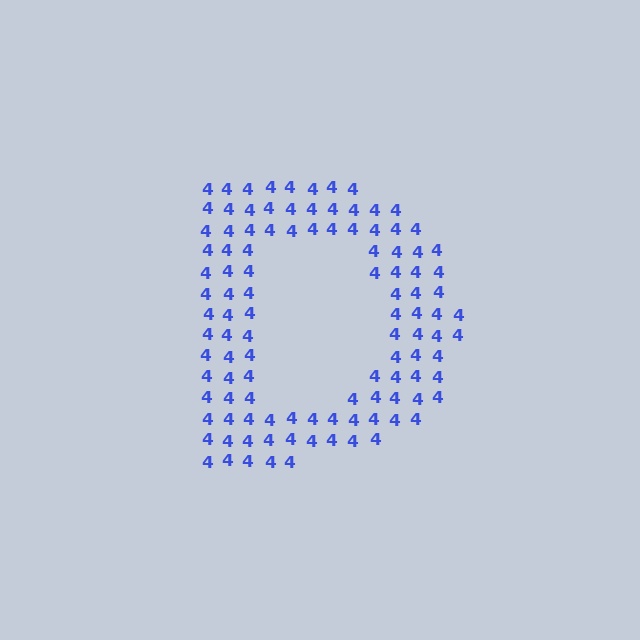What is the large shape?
The large shape is the letter D.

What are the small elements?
The small elements are digit 4's.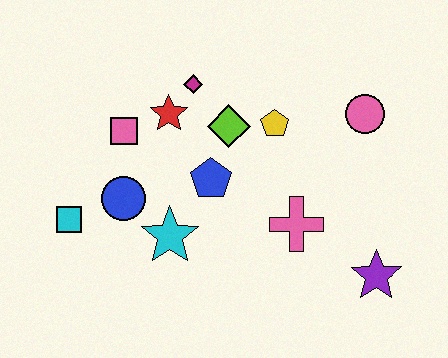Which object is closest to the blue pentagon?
The lime diamond is closest to the blue pentagon.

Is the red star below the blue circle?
No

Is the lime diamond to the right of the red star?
Yes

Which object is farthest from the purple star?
The cyan square is farthest from the purple star.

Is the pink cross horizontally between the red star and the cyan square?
No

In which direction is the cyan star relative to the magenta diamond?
The cyan star is below the magenta diamond.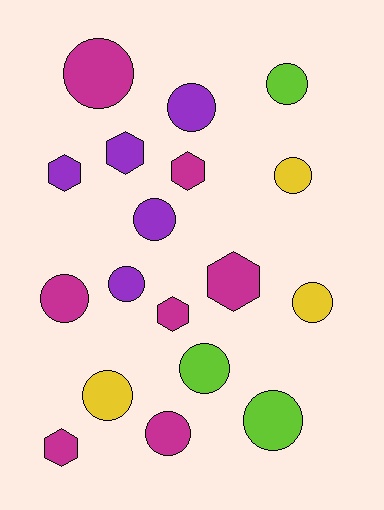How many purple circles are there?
There are 3 purple circles.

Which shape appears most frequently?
Circle, with 12 objects.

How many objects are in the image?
There are 18 objects.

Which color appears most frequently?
Magenta, with 7 objects.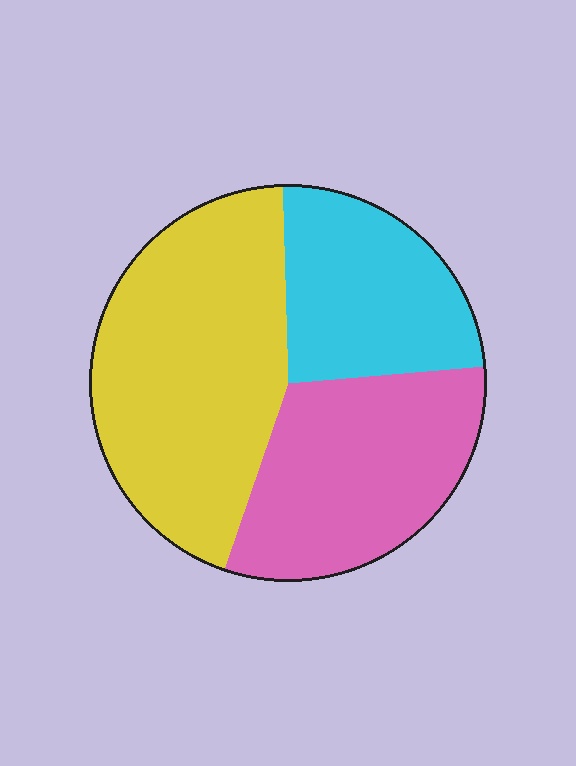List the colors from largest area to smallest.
From largest to smallest: yellow, pink, cyan.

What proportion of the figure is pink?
Pink covers 31% of the figure.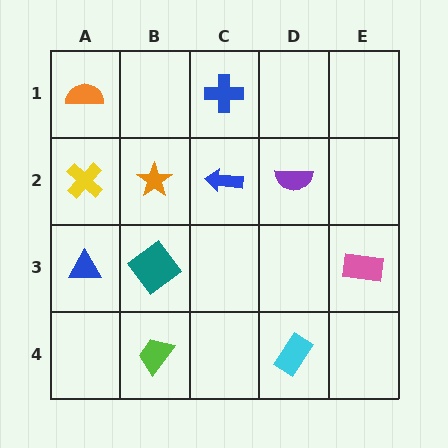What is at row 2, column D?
A purple semicircle.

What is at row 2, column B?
An orange star.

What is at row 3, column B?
A teal diamond.